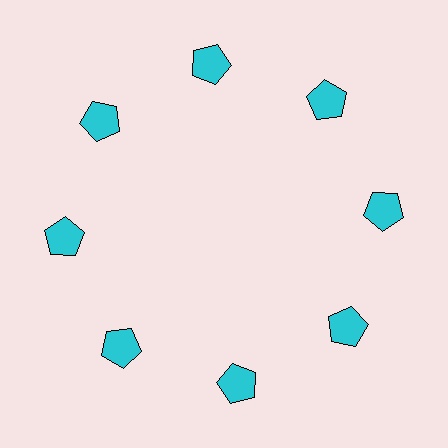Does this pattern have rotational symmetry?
Yes, this pattern has 8-fold rotational symmetry. It looks the same after rotating 45 degrees around the center.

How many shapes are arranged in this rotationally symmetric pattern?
There are 8 shapes, arranged in 8 groups of 1.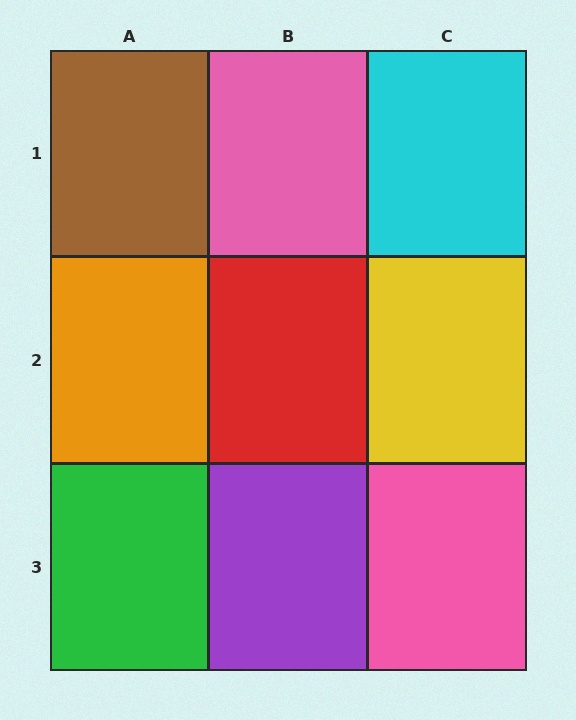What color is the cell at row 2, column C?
Yellow.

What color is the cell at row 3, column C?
Pink.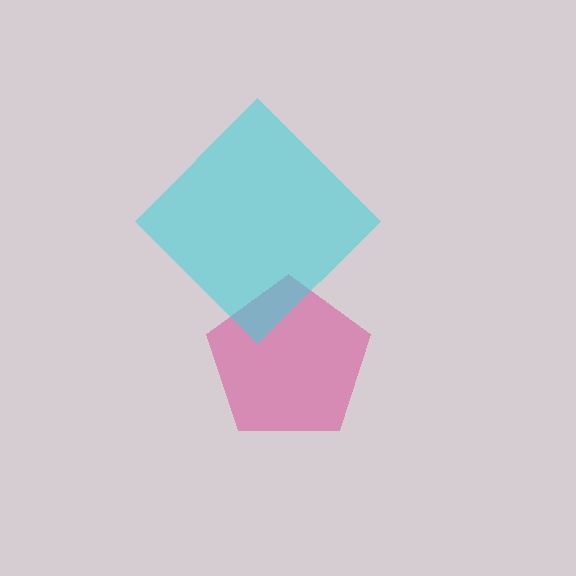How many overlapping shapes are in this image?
There are 2 overlapping shapes in the image.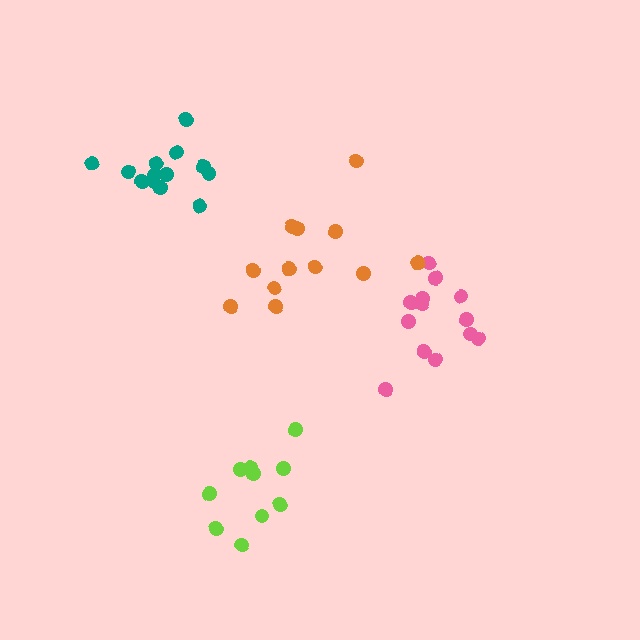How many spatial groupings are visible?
There are 4 spatial groupings.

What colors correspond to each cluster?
The clusters are colored: lime, teal, pink, orange.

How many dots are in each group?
Group 1: 10 dots, Group 2: 13 dots, Group 3: 13 dots, Group 4: 12 dots (48 total).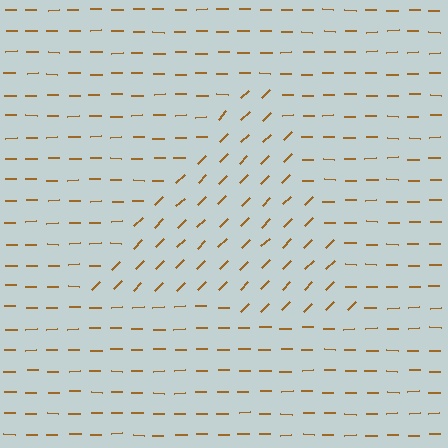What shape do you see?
I see a triangle.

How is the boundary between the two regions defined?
The boundary is defined purely by a change in line orientation (approximately 45 degrees difference). All lines are the same color and thickness.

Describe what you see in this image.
The image is filled with small brown line segments. A triangle region in the image has lines oriented differently from the surrounding lines, creating a visible texture boundary.